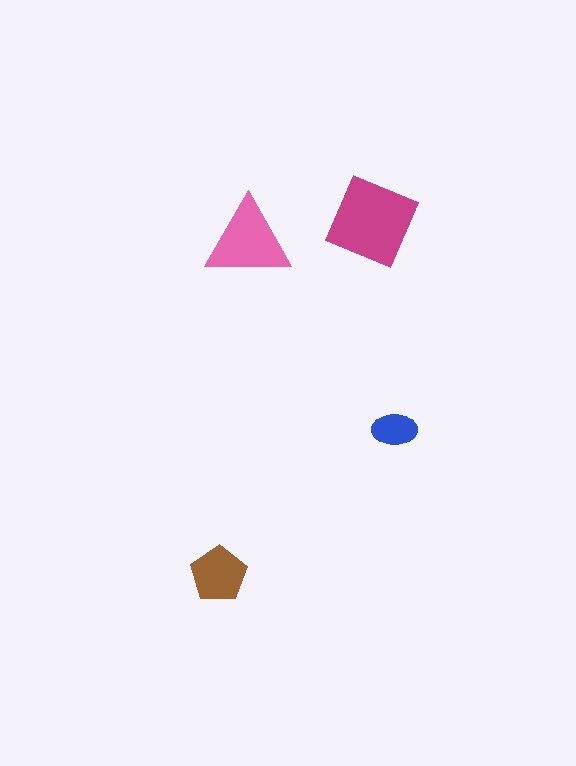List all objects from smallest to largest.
The blue ellipse, the brown pentagon, the pink triangle, the magenta diamond.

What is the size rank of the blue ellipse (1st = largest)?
4th.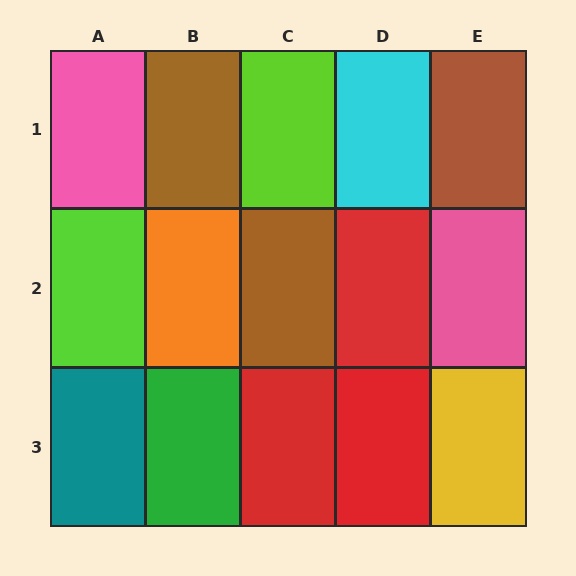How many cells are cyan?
1 cell is cyan.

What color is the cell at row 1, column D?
Cyan.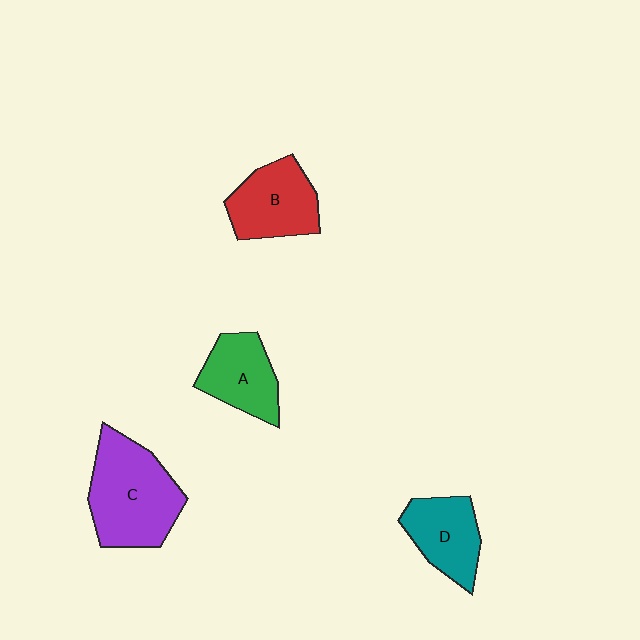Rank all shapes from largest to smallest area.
From largest to smallest: C (purple), B (red), D (teal), A (green).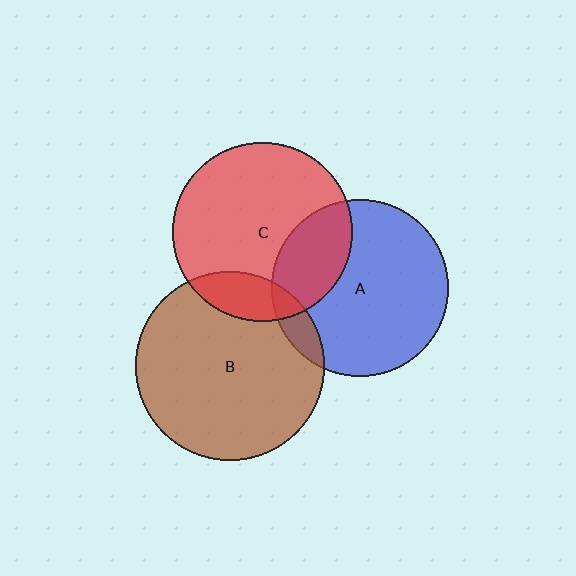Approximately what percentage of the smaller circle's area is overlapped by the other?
Approximately 10%.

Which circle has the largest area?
Circle B (brown).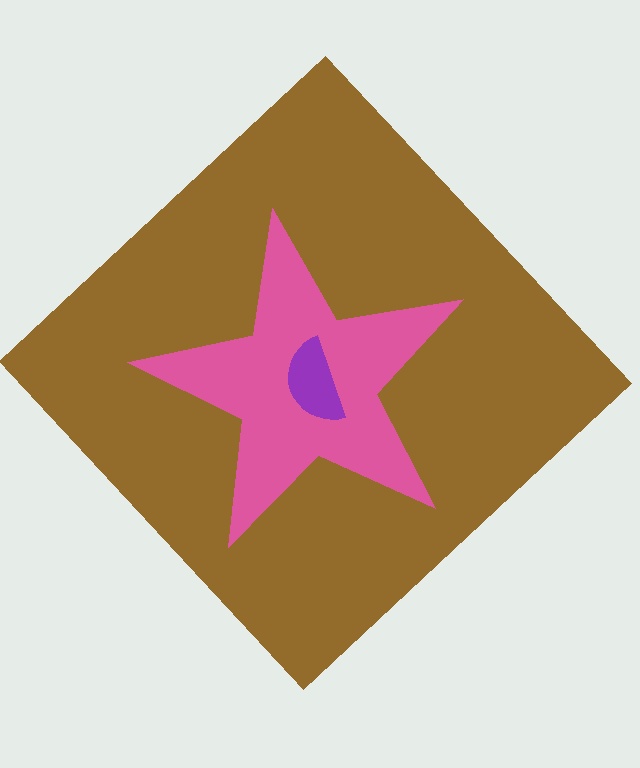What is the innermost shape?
The purple semicircle.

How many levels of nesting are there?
3.